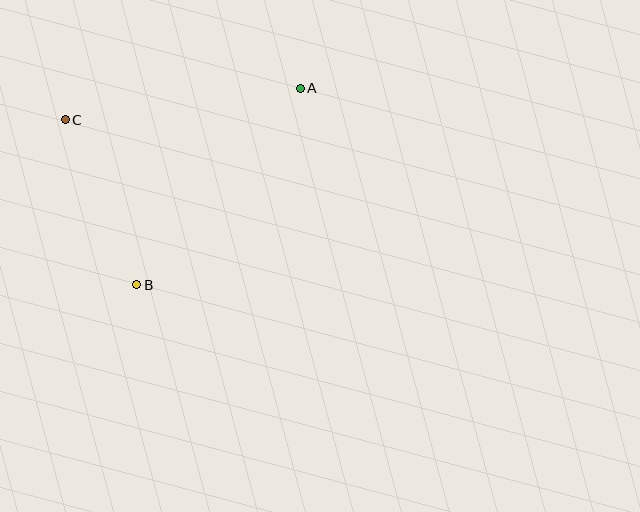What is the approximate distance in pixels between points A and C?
The distance between A and C is approximately 237 pixels.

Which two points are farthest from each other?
Points A and B are farthest from each other.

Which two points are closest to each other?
Points B and C are closest to each other.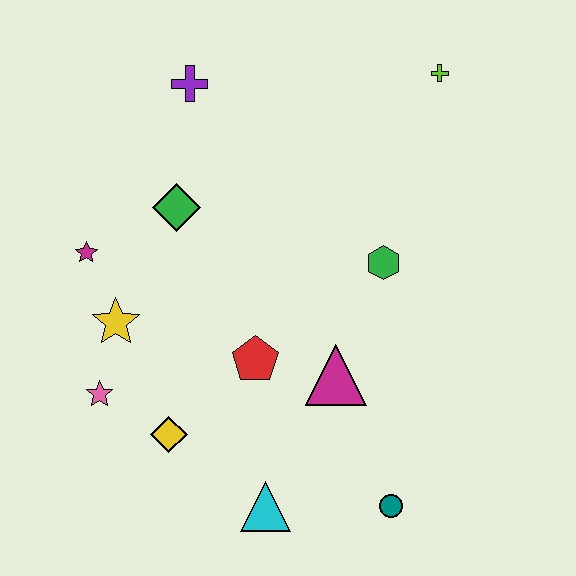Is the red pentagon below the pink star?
No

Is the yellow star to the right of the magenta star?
Yes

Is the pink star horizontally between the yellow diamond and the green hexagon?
No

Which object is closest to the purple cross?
The green diamond is closest to the purple cross.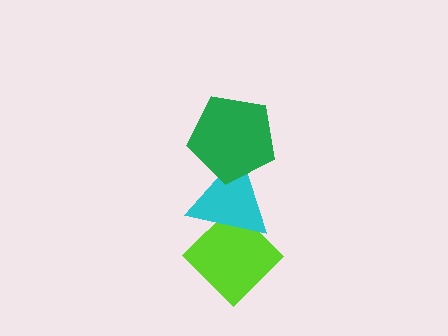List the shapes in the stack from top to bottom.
From top to bottom: the green pentagon, the cyan triangle, the lime diamond.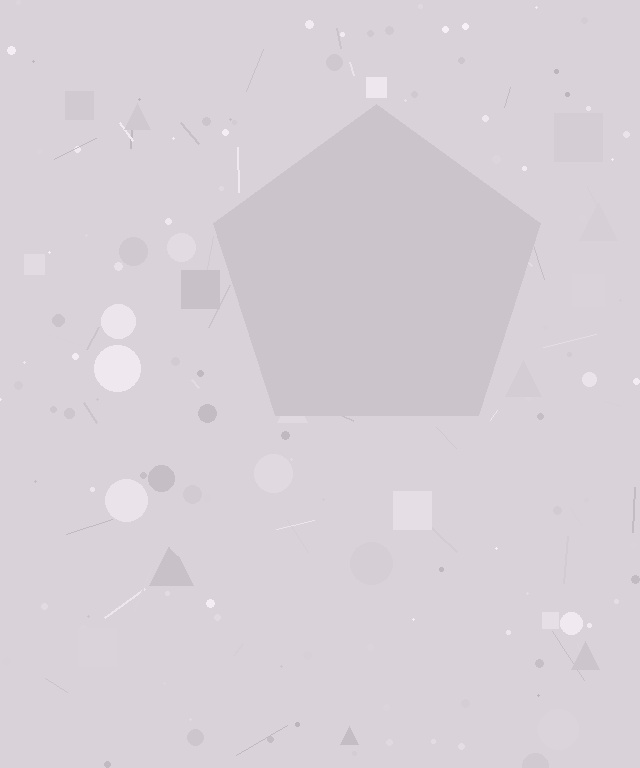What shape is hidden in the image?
A pentagon is hidden in the image.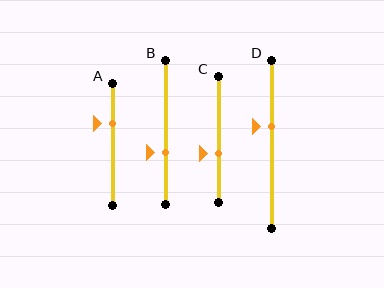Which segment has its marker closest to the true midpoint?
Segment D has its marker closest to the true midpoint.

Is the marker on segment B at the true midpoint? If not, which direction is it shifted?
No, the marker on segment B is shifted downward by about 14% of the segment length.